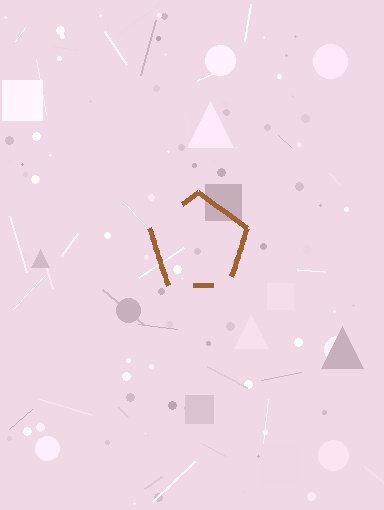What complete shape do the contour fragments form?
The contour fragments form a pentagon.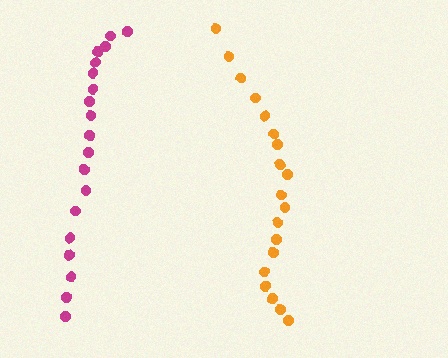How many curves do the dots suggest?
There are 2 distinct paths.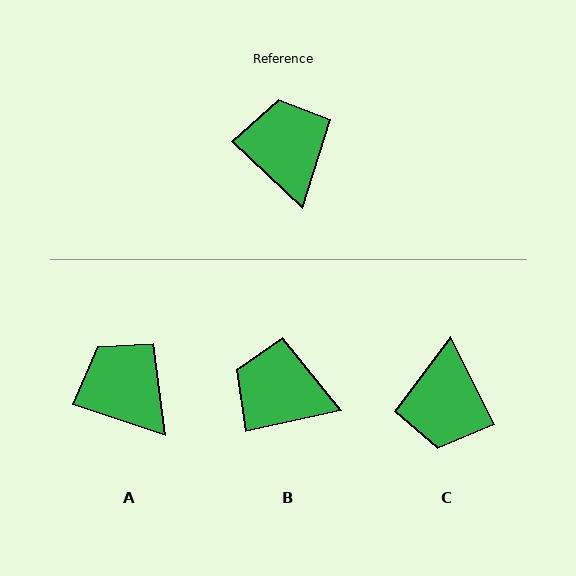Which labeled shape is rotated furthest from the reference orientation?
C, about 160 degrees away.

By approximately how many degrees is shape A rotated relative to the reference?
Approximately 25 degrees counter-clockwise.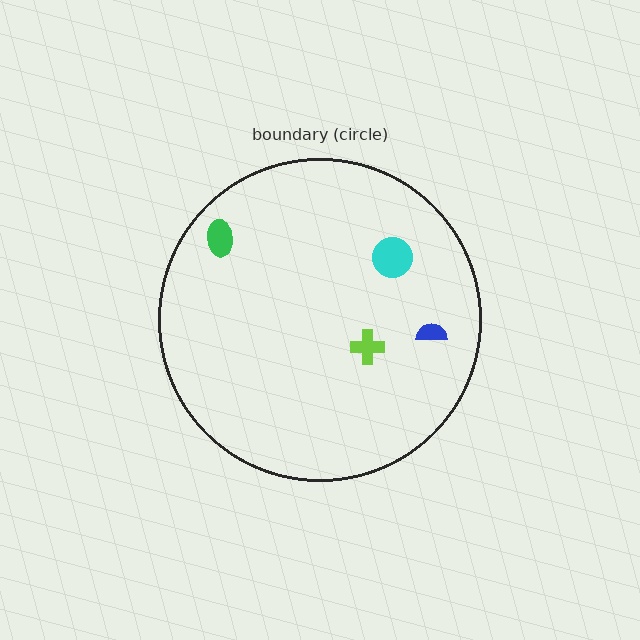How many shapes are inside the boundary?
4 inside, 0 outside.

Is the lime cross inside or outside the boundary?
Inside.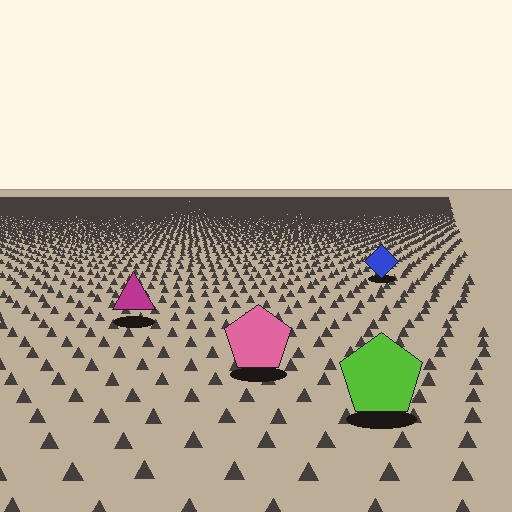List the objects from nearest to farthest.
From nearest to farthest: the lime pentagon, the pink pentagon, the magenta triangle, the blue diamond.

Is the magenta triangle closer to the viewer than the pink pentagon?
No. The pink pentagon is closer — you can tell from the texture gradient: the ground texture is coarser near it.